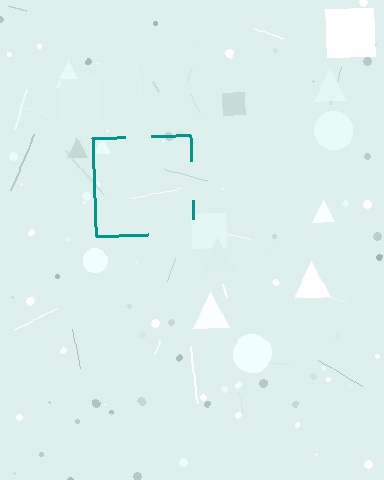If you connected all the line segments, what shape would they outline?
They would outline a square.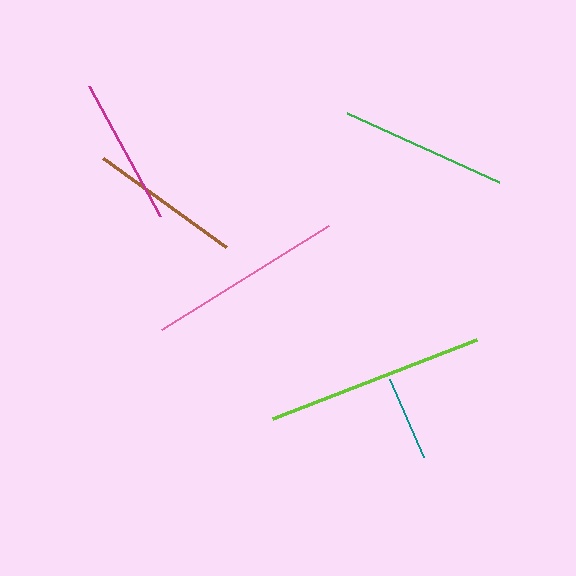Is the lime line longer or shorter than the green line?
The lime line is longer than the green line.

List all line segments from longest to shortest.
From longest to shortest: lime, pink, green, brown, magenta, teal.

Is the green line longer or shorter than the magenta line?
The green line is longer than the magenta line.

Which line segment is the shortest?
The teal line is the shortest at approximately 86 pixels.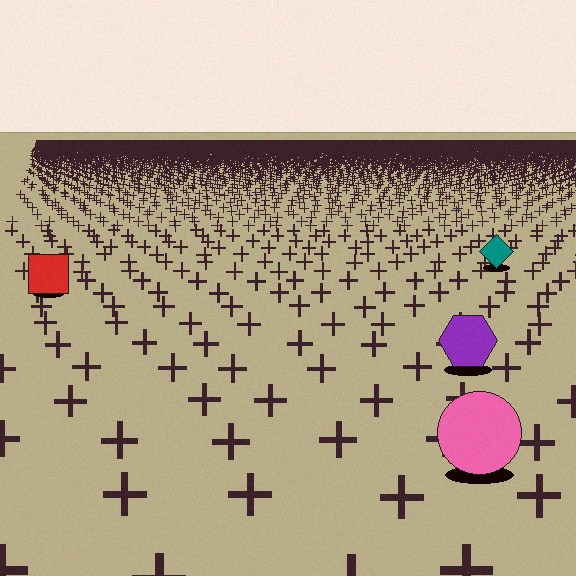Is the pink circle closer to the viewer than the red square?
Yes. The pink circle is closer — you can tell from the texture gradient: the ground texture is coarser near it.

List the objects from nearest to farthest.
From nearest to farthest: the pink circle, the purple hexagon, the red square, the teal diamond.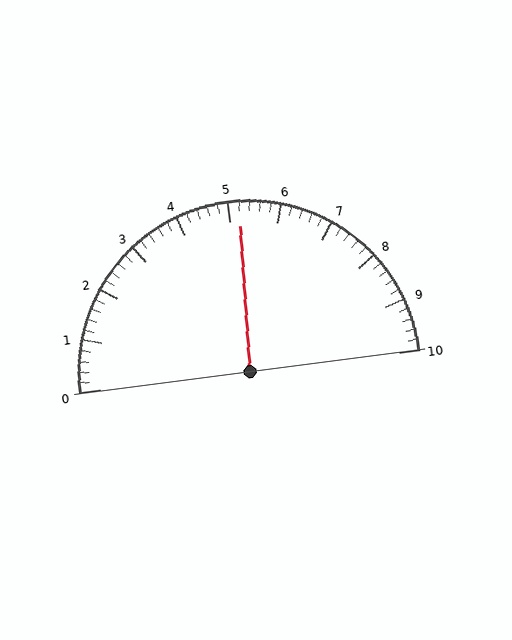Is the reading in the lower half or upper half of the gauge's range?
The reading is in the upper half of the range (0 to 10).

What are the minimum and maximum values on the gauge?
The gauge ranges from 0 to 10.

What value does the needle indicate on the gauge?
The needle indicates approximately 5.2.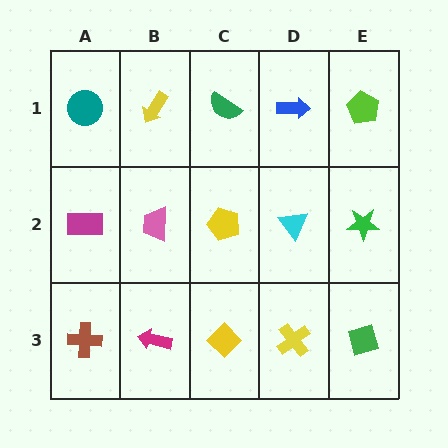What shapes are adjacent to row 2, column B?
A yellow arrow (row 1, column B), a magenta arrow (row 3, column B), a magenta rectangle (row 2, column A), a yellow pentagon (row 2, column C).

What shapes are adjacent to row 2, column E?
A lime pentagon (row 1, column E), a green square (row 3, column E), a cyan triangle (row 2, column D).